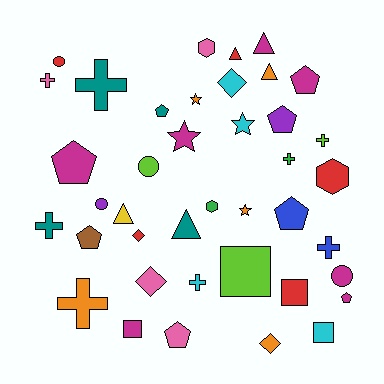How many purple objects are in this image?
There are 2 purple objects.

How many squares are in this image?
There are 4 squares.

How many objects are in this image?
There are 40 objects.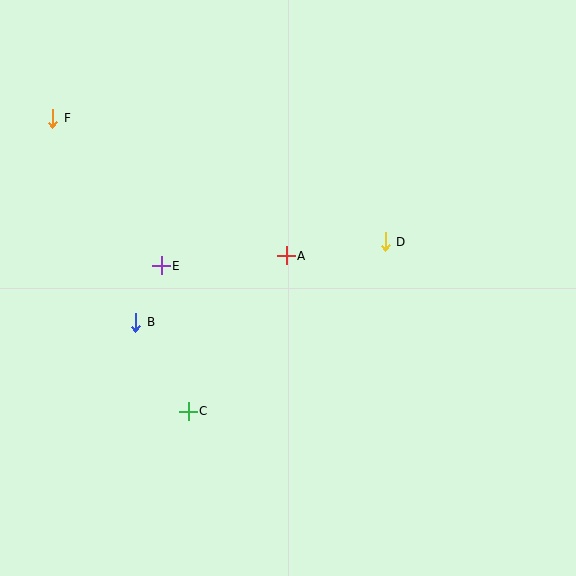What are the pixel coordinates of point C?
Point C is at (188, 411).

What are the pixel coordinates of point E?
Point E is at (161, 266).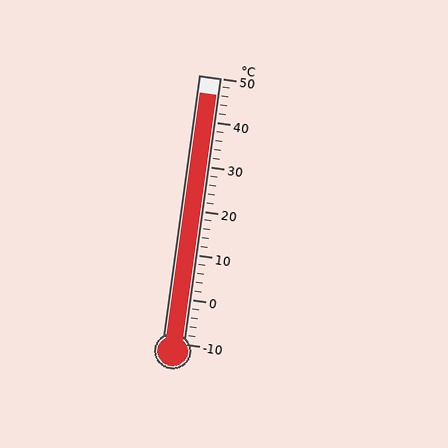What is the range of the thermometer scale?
The thermometer scale ranges from -10°C to 50°C.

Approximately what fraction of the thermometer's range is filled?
The thermometer is filled to approximately 95% of its range.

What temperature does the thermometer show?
The thermometer shows approximately 46°C.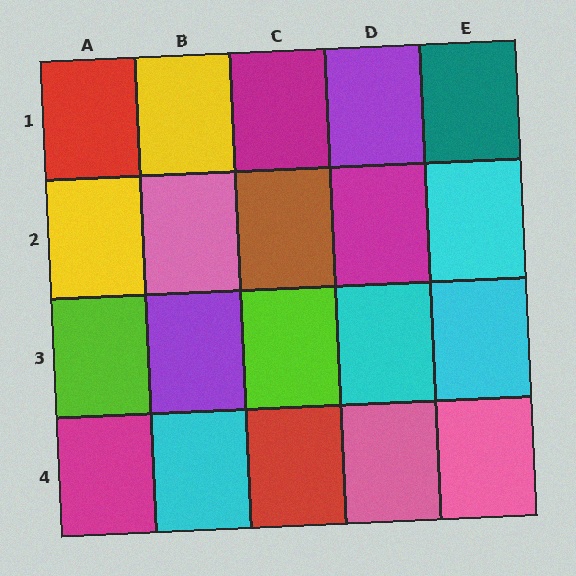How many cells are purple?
2 cells are purple.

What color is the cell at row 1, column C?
Magenta.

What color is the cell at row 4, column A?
Magenta.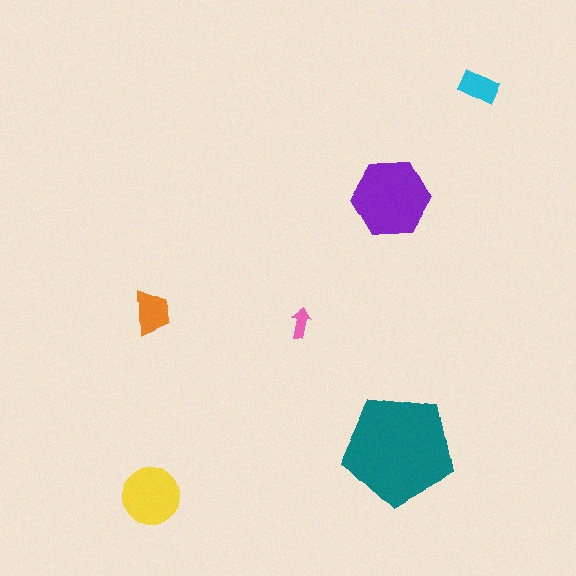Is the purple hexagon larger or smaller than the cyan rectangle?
Larger.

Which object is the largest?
The teal pentagon.